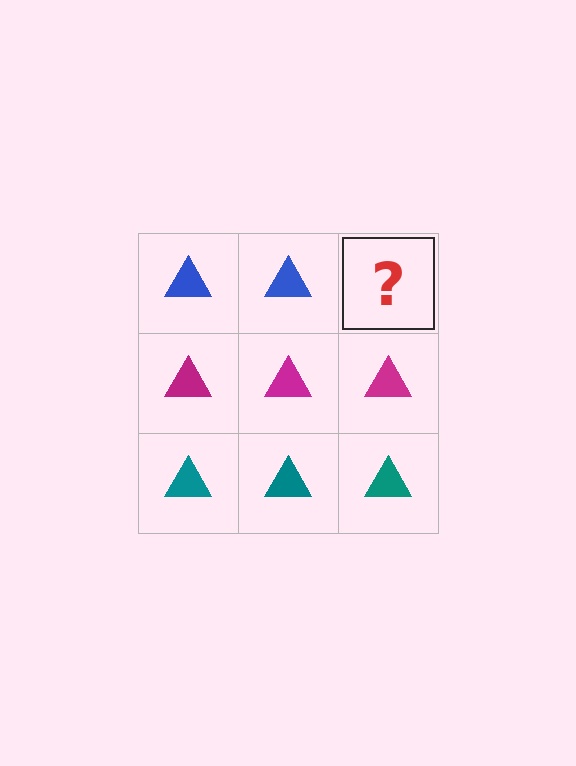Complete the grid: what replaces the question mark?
The question mark should be replaced with a blue triangle.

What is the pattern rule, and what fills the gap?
The rule is that each row has a consistent color. The gap should be filled with a blue triangle.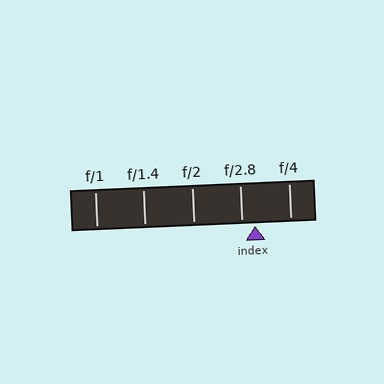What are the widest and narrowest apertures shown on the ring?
The widest aperture shown is f/1 and the narrowest is f/4.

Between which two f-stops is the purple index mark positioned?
The index mark is between f/2.8 and f/4.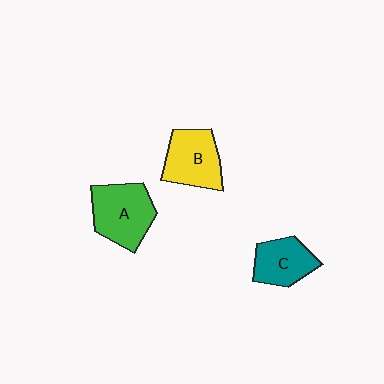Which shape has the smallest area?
Shape C (teal).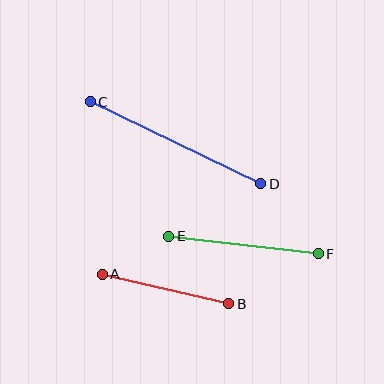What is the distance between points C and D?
The distance is approximately 190 pixels.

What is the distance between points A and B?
The distance is approximately 130 pixels.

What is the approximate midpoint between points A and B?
The midpoint is at approximately (166, 289) pixels.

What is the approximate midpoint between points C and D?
The midpoint is at approximately (175, 143) pixels.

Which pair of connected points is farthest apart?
Points C and D are farthest apart.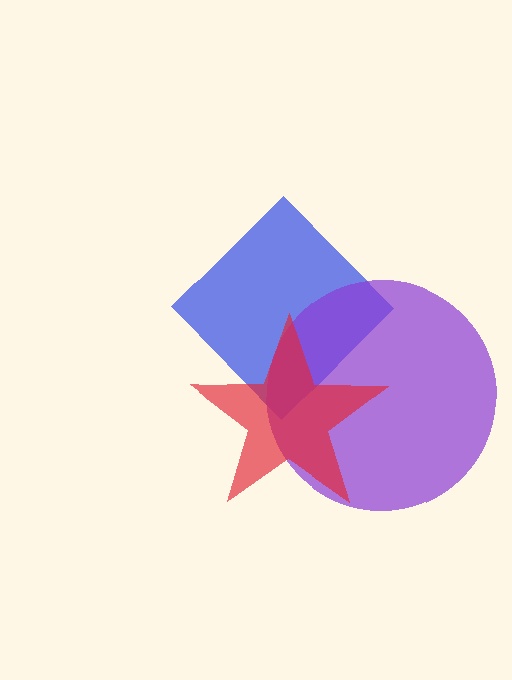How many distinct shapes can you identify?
There are 3 distinct shapes: a blue diamond, a purple circle, a red star.